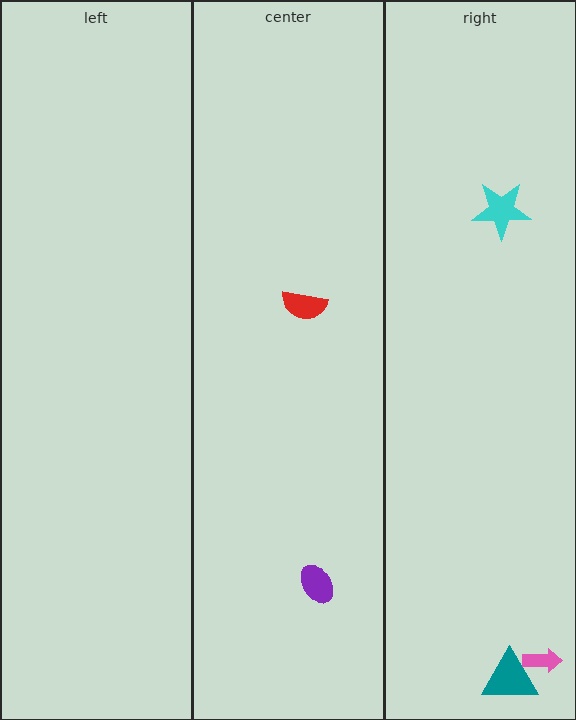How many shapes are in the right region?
3.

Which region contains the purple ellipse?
The center region.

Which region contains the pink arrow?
The right region.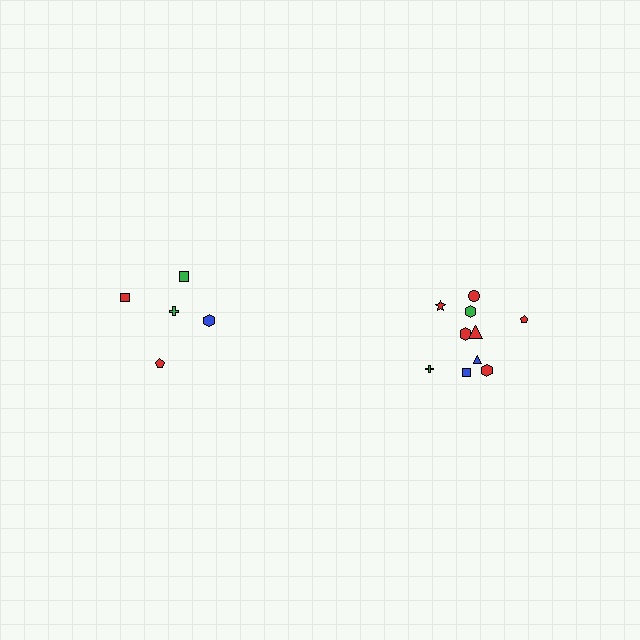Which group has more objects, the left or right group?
The right group.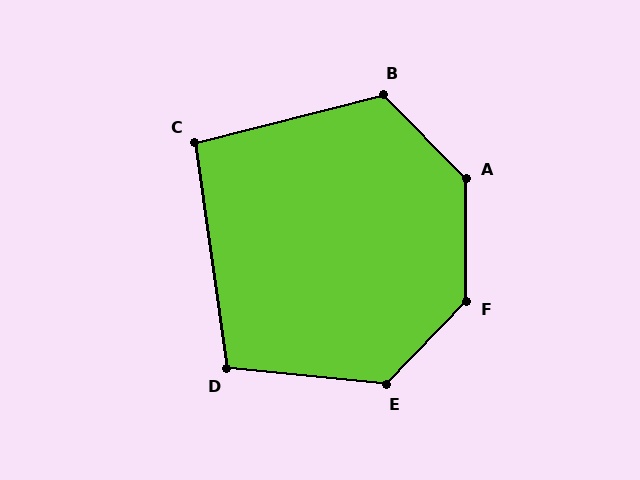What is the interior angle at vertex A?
Approximately 135 degrees (obtuse).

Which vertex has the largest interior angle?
F, at approximately 136 degrees.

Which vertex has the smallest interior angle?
C, at approximately 96 degrees.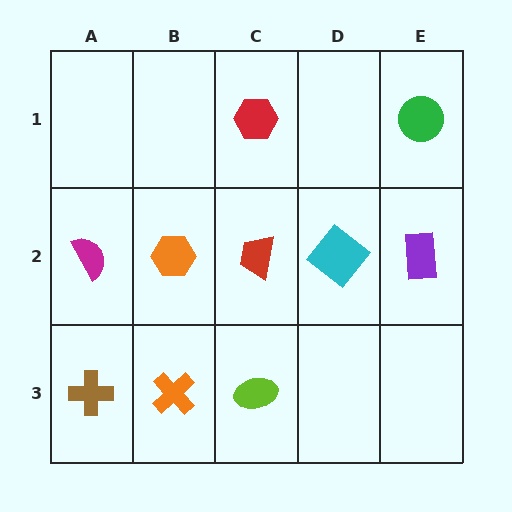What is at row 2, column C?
A red trapezoid.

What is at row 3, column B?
An orange cross.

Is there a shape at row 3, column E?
No, that cell is empty.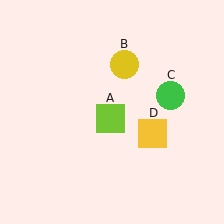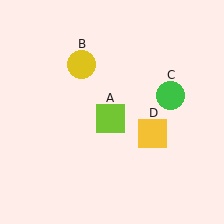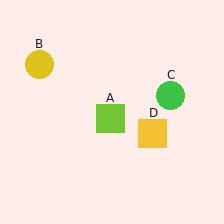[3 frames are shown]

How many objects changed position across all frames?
1 object changed position: yellow circle (object B).